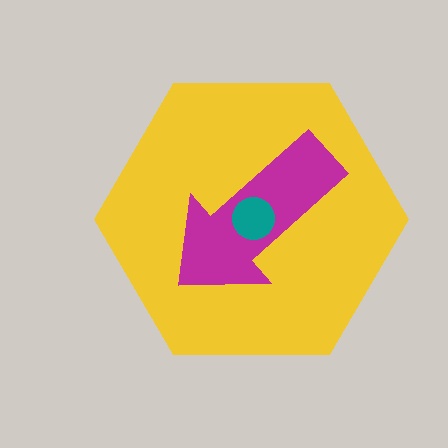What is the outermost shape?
The yellow hexagon.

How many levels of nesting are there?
3.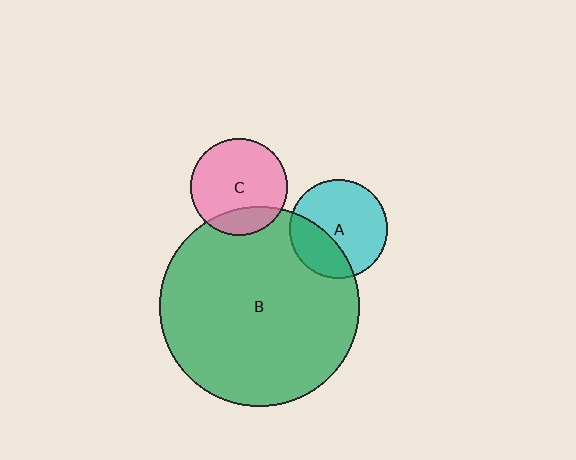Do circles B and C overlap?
Yes.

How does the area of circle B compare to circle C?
Approximately 4.3 times.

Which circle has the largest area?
Circle B (green).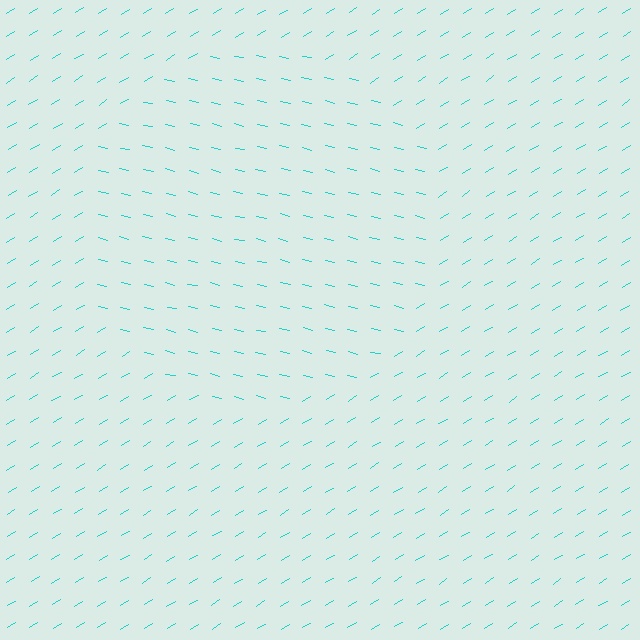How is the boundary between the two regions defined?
The boundary is defined purely by a change in line orientation (approximately 45 degrees difference). All lines are the same color and thickness.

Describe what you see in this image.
The image is filled with small cyan line segments. A circle region in the image has lines oriented differently from the surrounding lines, creating a visible texture boundary.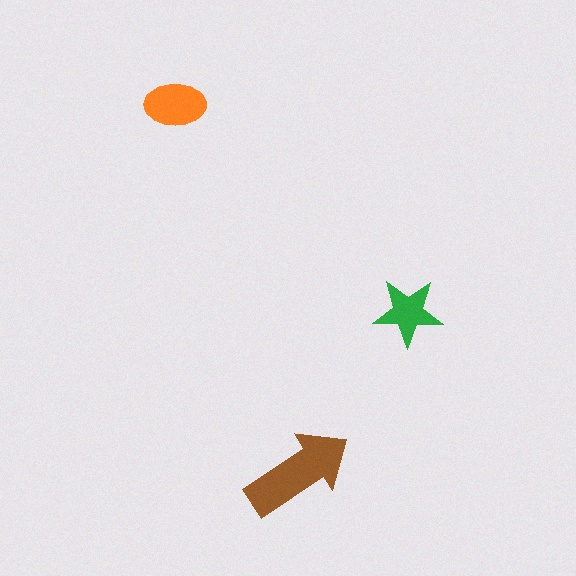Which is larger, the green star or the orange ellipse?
The orange ellipse.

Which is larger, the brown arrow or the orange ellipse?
The brown arrow.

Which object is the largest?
The brown arrow.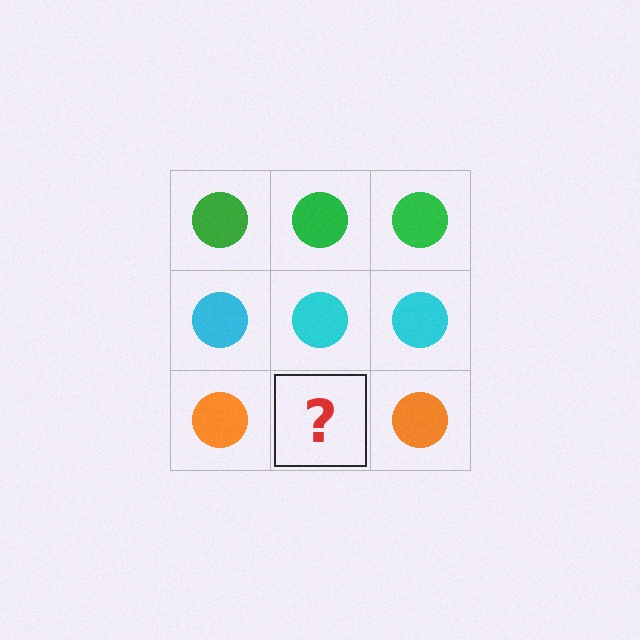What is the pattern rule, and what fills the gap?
The rule is that each row has a consistent color. The gap should be filled with an orange circle.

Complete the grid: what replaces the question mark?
The question mark should be replaced with an orange circle.